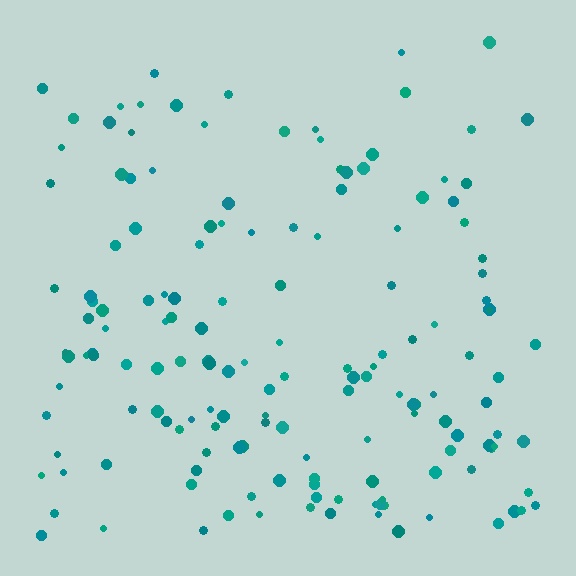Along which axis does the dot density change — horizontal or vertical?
Vertical.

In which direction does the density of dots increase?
From top to bottom, with the bottom side densest.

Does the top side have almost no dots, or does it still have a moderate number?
Still a moderate number, just noticeably fewer than the bottom.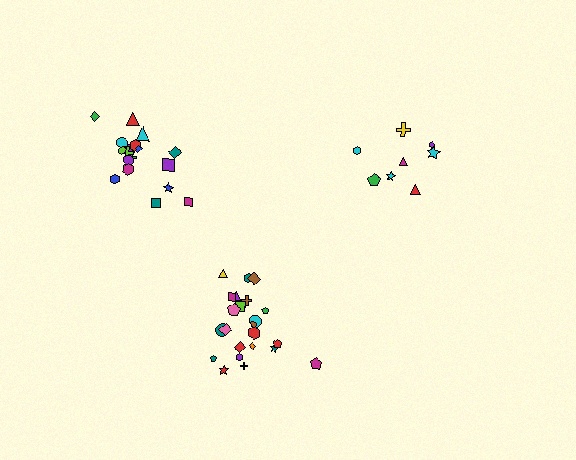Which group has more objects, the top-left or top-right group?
The top-left group.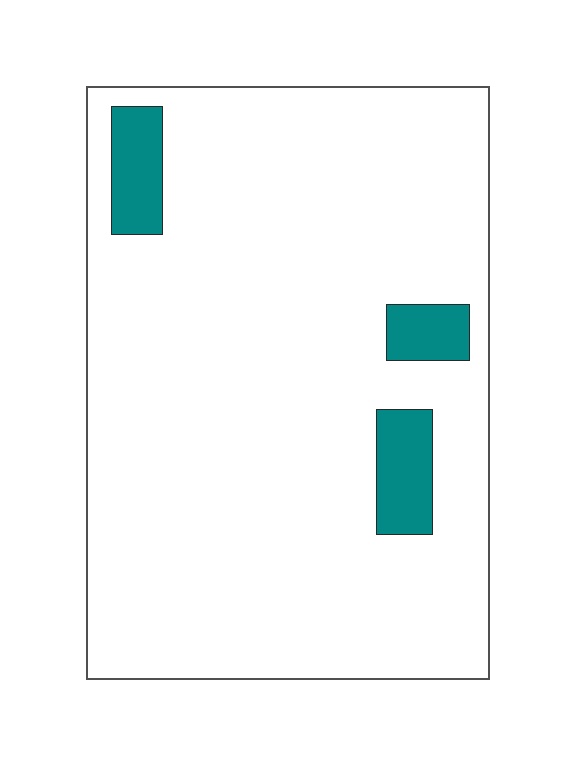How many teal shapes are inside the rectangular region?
3.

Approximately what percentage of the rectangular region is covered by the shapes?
Approximately 10%.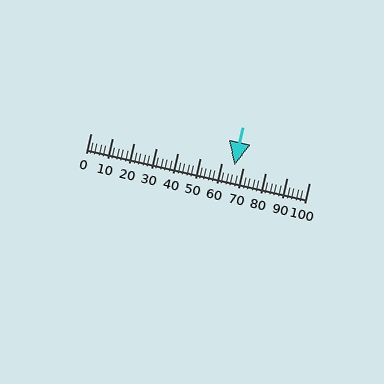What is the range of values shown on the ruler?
The ruler shows values from 0 to 100.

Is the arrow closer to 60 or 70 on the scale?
The arrow is closer to 70.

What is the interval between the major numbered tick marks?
The major tick marks are spaced 10 units apart.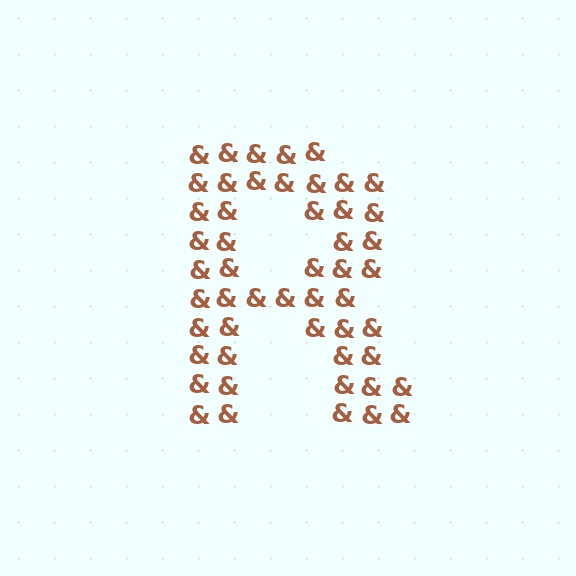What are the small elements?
The small elements are ampersands.